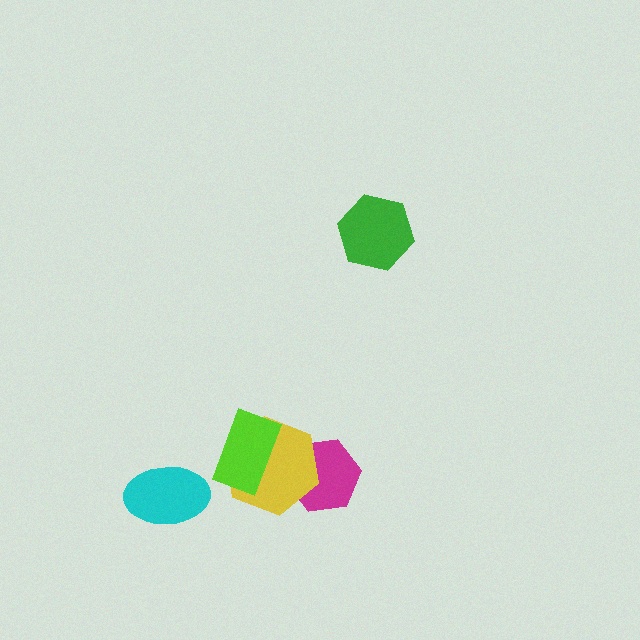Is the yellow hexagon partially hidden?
Yes, it is partially covered by another shape.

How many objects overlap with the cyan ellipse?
0 objects overlap with the cyan ellipse.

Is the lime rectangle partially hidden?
No, no other shape covers it.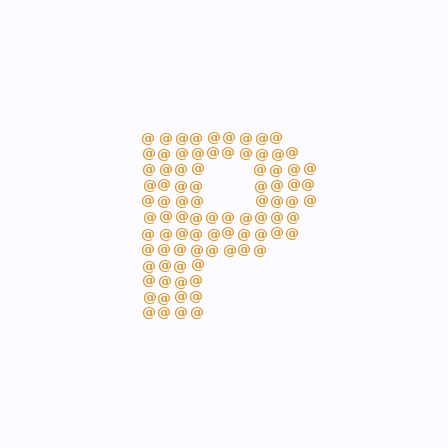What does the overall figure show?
The overall figure shows the letter P.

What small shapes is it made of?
It is made of small at signs.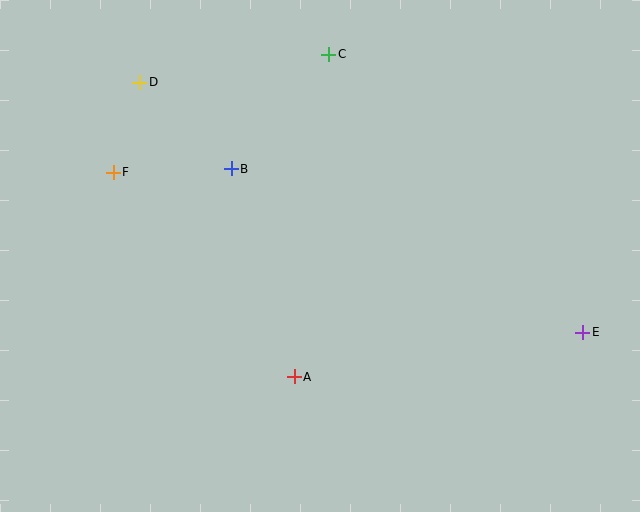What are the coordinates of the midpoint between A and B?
The midpoint between A and B is at (263, 273).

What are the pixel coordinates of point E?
Point E is at (583, 332).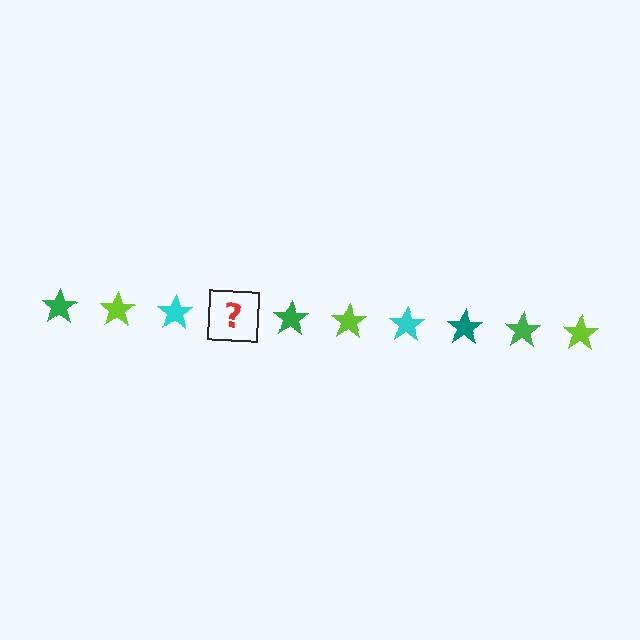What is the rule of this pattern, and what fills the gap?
The rule is that the pattern cycles through green, lime, cyan, teal stars. The gap should be filled with a teal star.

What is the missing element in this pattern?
The missing element is a teal star.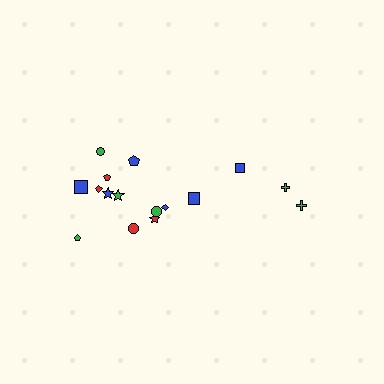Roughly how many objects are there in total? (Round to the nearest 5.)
Roughly 15 objects in total.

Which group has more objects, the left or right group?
The left group.